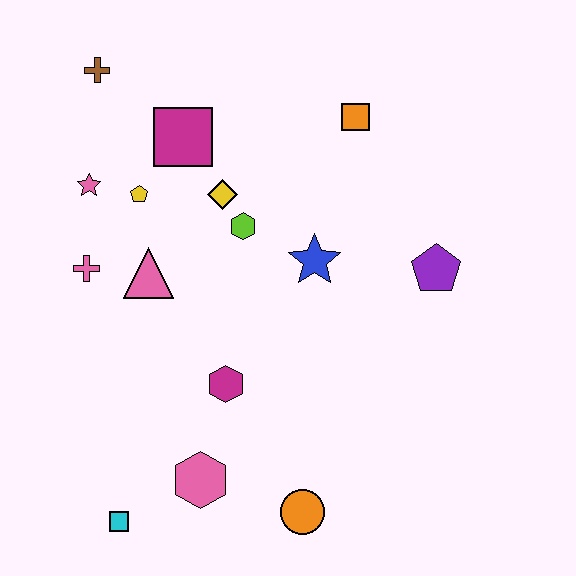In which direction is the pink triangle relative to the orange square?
The pink triangle is to the left of the orange square.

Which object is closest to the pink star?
The yellow pentagon is closest to the pink star.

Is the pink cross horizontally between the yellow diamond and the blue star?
No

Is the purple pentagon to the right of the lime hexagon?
Yes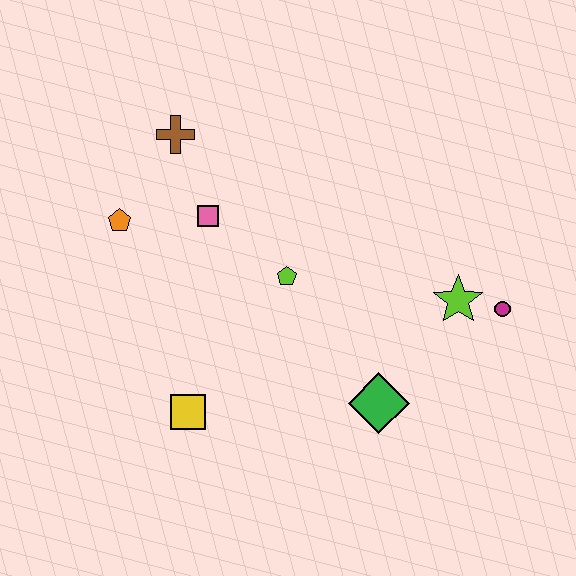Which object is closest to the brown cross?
The pink square is closest to the brown cross.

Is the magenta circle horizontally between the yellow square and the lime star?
No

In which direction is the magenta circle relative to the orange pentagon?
The magenta circle is to the right of the orange pentagon.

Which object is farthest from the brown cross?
The magenta circle is farthest from the brown cross.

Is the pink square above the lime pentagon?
Yes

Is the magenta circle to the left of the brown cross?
No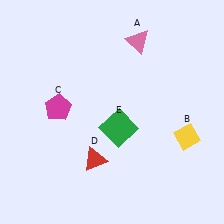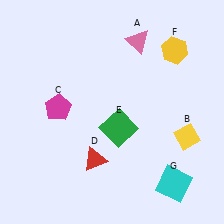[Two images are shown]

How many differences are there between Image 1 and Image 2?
There are 2 differences between the two images.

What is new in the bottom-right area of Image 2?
A cyan square (G) was added in the bottom-right area of Image 2.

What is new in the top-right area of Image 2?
A yellow hexagon (F) was added in the top-right area of Image 2.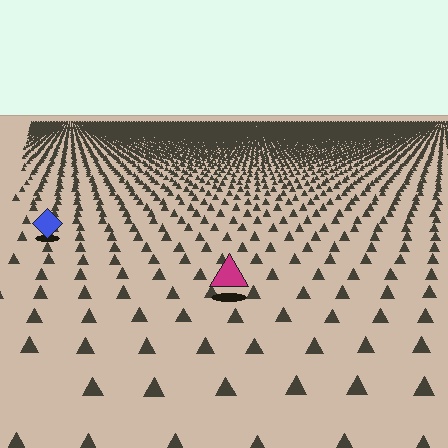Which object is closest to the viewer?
The magenta triangle is closest. The texture marks near it are larger and more spread out.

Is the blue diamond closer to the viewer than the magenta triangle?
No. The magenta triangle is closer — you can tell from the texture gradient: the ground texture is coarser near it.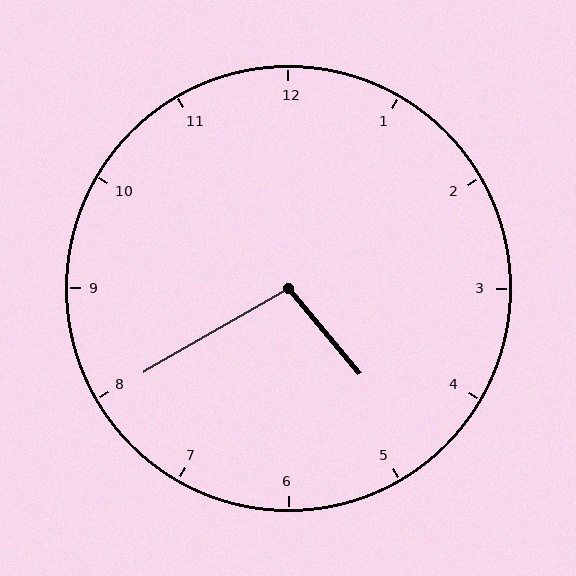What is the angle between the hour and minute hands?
Approximately 100 degrees.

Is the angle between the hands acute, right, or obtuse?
It is obtuse.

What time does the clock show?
4:40.